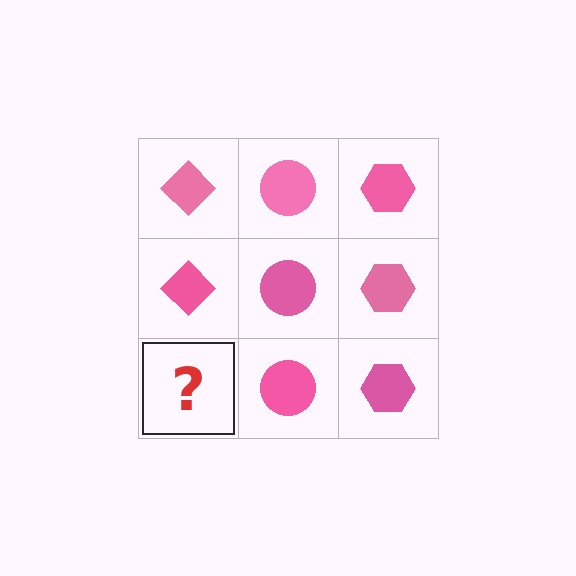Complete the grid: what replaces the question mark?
The question mark should be replaced with a pink diamond.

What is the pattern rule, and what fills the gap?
The rule is that each column has a consistent shape. The gap should be filled with a pink diamond.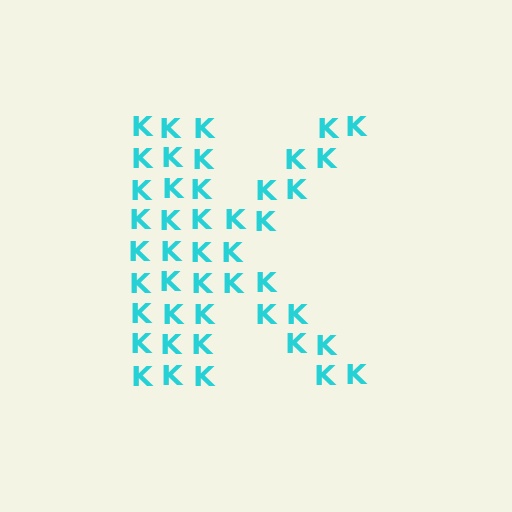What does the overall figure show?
The overall figure shows the letter K.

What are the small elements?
The small elements are letter K's.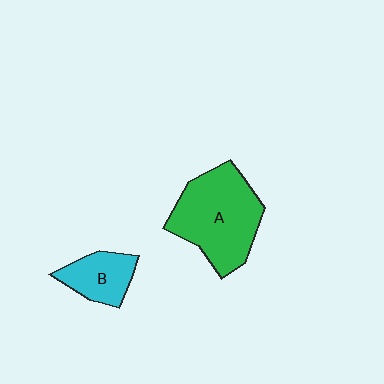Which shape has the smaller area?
Shape B (cyan).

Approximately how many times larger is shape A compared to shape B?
Approximately 2.2 times.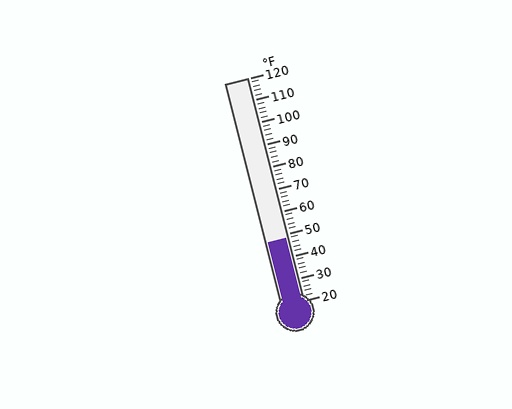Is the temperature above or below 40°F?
The temperature is above 40°F.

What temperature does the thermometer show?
The thermometer shows approximately 48°F.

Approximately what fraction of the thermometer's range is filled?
The thermometer is filled to approximately 30% of its range.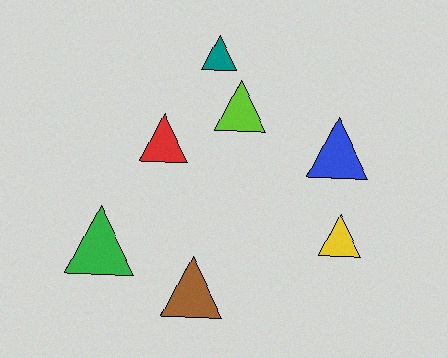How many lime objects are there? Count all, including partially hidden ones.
There is 1 lime object.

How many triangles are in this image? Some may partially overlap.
There are 7 triangles.